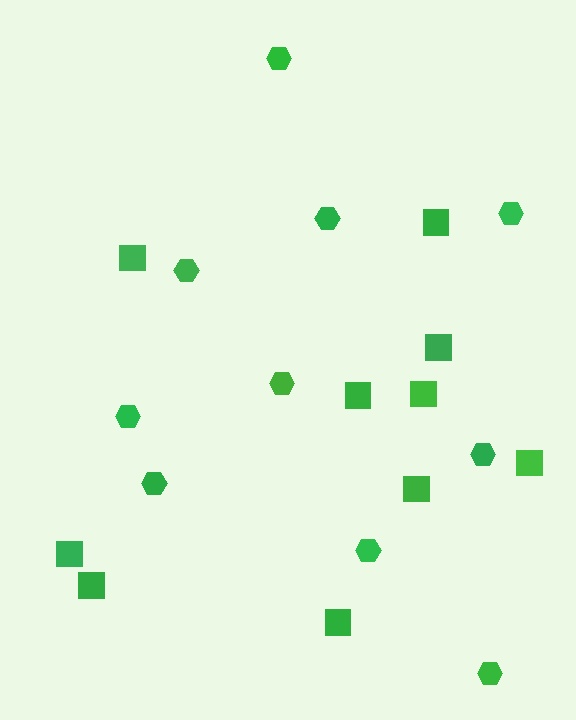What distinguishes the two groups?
There are 2 groups: one group of hexagons (10) and one group of squares (10).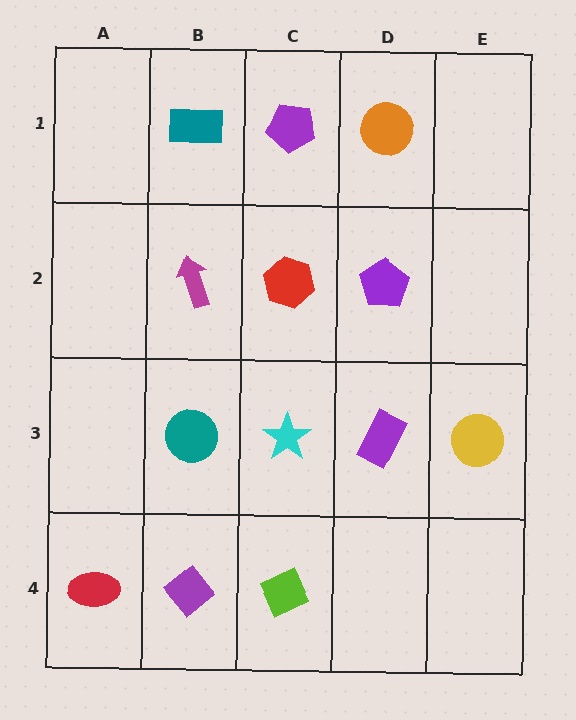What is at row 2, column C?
A red hexagon.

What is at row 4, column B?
A purple diamond.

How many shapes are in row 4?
3 shapes.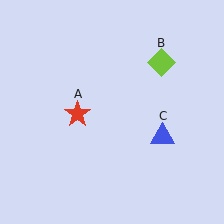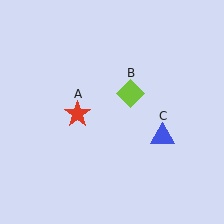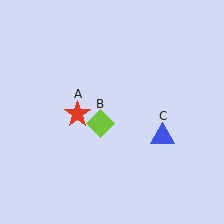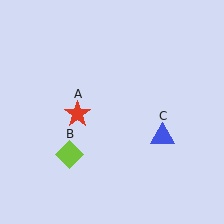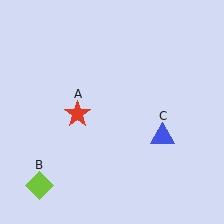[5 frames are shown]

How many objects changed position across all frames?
1 object changed position: lime diamond (object B).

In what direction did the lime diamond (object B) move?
The lime diamond (object B) moved down and to the left.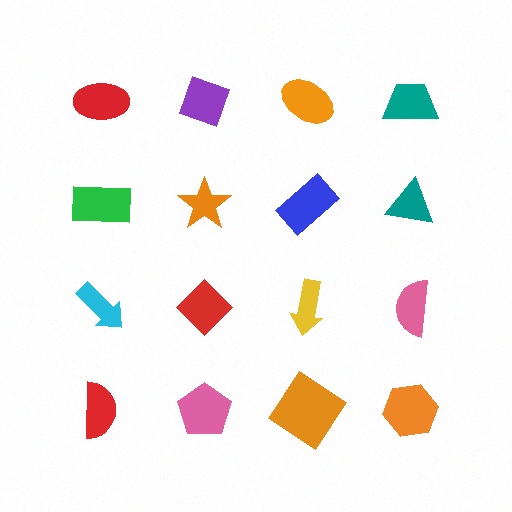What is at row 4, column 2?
A pink pentagon.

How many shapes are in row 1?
4 shapes.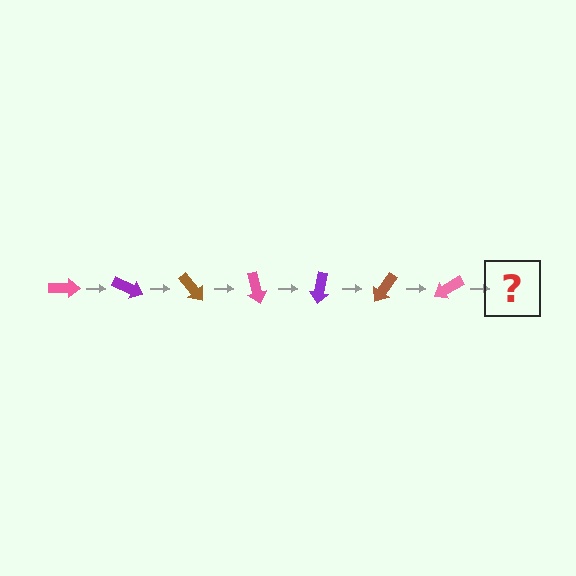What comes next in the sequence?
The next element should be a purple arrow, rotated 175 degrees from the start.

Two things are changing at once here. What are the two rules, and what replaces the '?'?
The two rules are that it rotates 25 degrees each step and the color cycles through pink, purple, and brown. The '?' should be a purple arrow, rotated 175 degrees from the start.